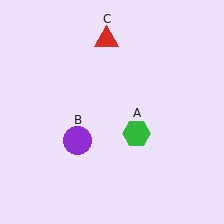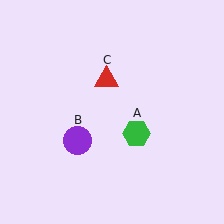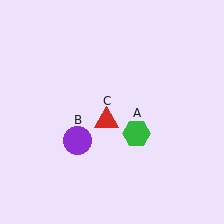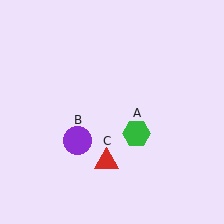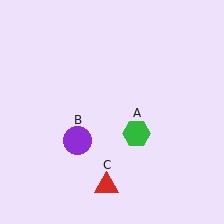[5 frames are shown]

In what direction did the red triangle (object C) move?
The red triangle (object C) moved down.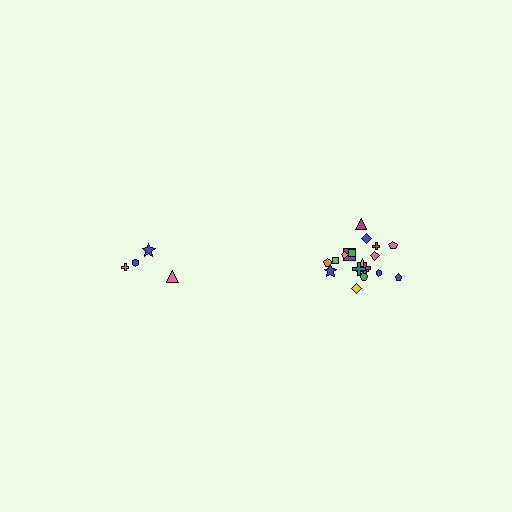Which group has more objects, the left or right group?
The right group.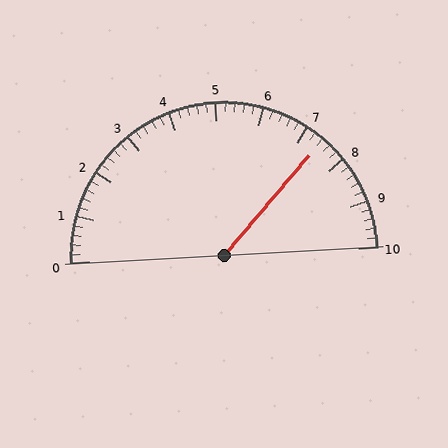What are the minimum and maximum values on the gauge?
The gauge ranges from 0 to 10.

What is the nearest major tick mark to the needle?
The nearest major tick mark is 7.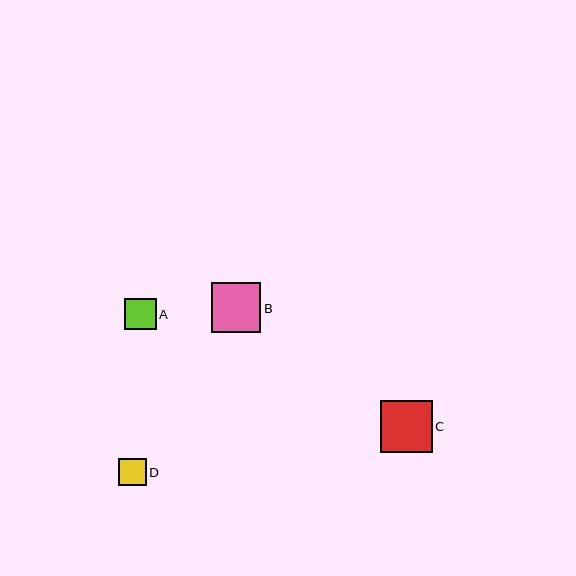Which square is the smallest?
Square D is the smallest with a size of approximately 28 pixels.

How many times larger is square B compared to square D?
Square B is approximately 1.8 times the size of square D.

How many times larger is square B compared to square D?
Square B is approximately 1.8 times the size of square D.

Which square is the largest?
Square C is the largest with a size of approximately 52 pixels.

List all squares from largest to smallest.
From largest to smallest: C, B, A, D.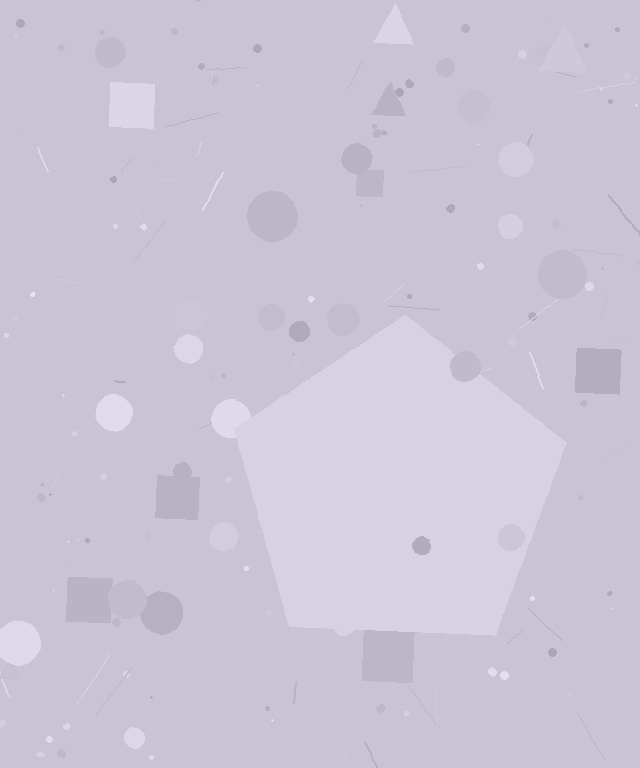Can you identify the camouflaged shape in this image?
The camouflaged shape is a pentagon.